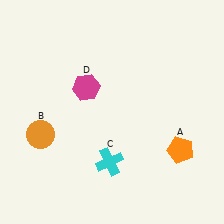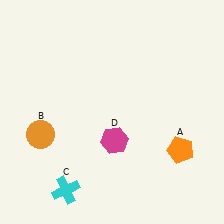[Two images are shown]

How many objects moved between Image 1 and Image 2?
2 objects moved between the two images.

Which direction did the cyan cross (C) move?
The cyan cross (C) moved left.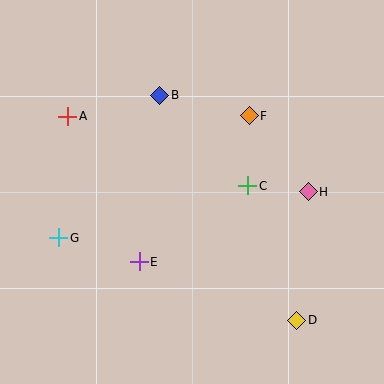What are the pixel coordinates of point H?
Point H is at (308, 192).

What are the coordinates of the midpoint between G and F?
The midpoint between G and F is at (154, 177).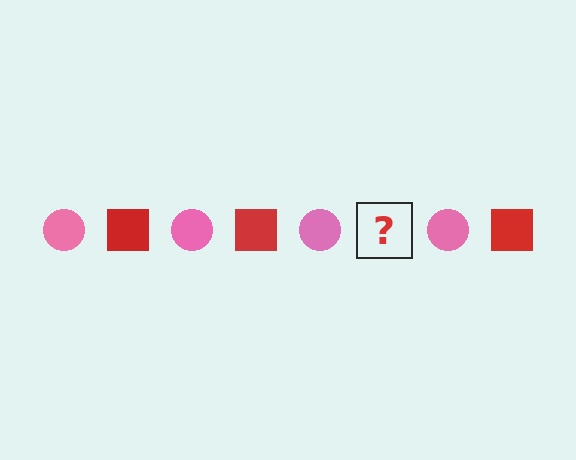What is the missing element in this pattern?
The missing element is a red square.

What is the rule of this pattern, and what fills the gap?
The rule is that the pattern alternates between pink circle and red square. The gap should be filled with a red square.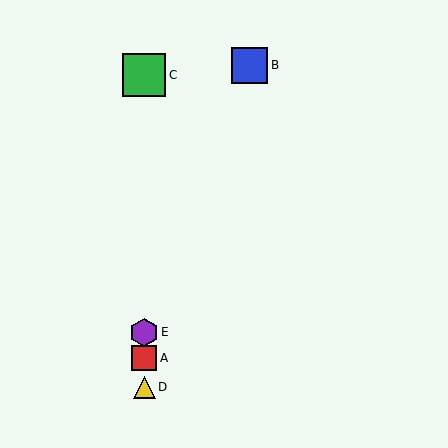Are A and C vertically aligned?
Yes, both are at x≈144.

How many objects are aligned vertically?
4 objects (A, C, D, E) are aligned vertically.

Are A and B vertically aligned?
No, A is at x≈144 and B is at x≈249.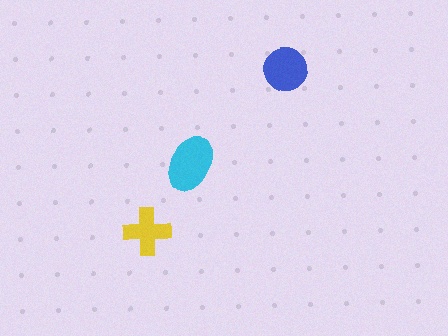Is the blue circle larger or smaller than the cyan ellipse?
Smaller.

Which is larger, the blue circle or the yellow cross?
The blue circle.